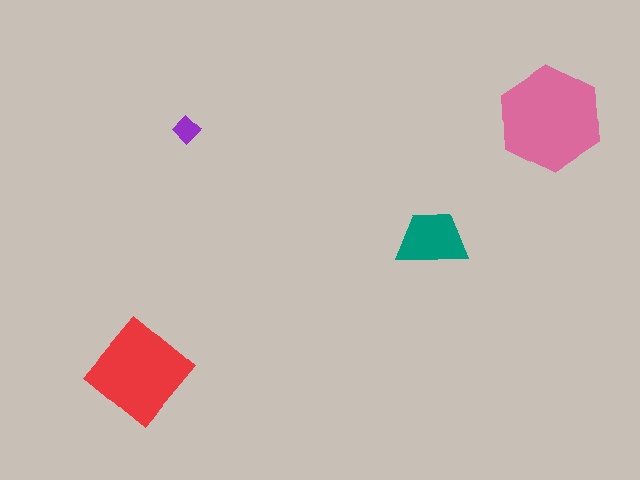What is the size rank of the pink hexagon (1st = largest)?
1st.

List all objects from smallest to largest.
The purple diamond, the teal trapezoid, the red diamond, the pink hexagon.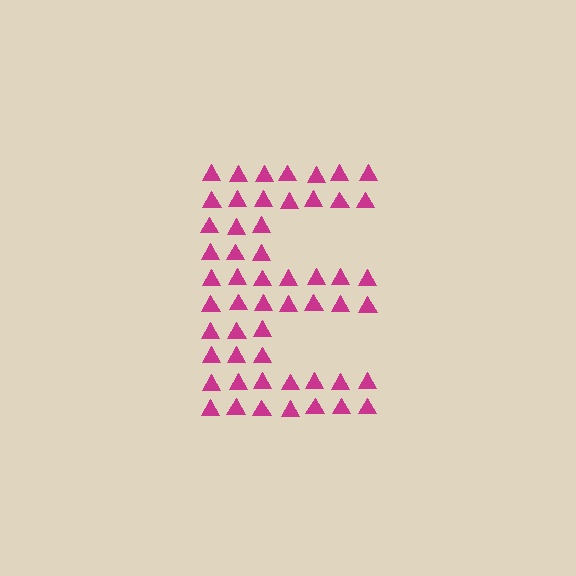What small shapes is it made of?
It is made of small triangles.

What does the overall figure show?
The overall figure shows the letter E.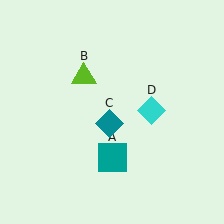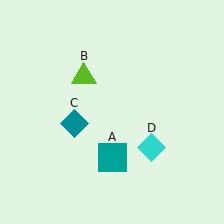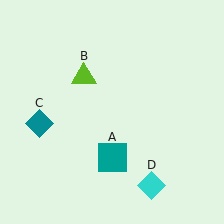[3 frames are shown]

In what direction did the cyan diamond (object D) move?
The cyan diamond (object D) moved down.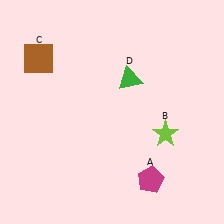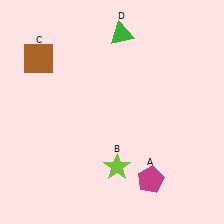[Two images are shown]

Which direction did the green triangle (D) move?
The green triangle (D) moved up.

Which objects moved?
The objects that moved are: the lime star (B), the green triangle (D).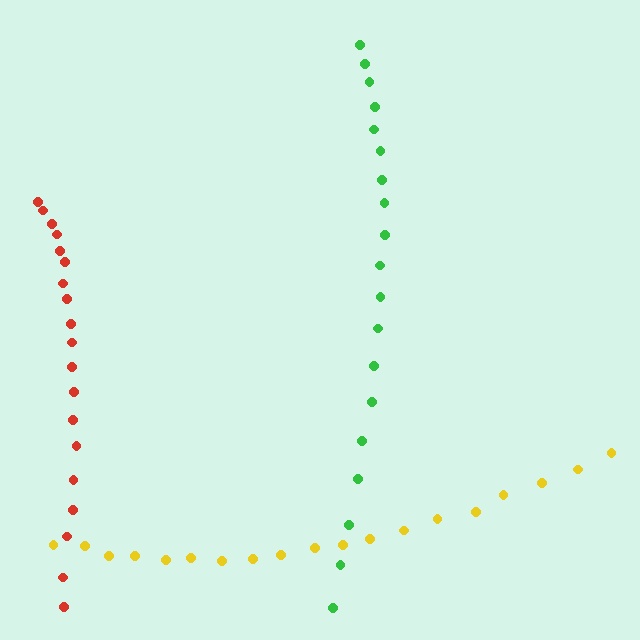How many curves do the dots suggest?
There are 3 distinct paths.